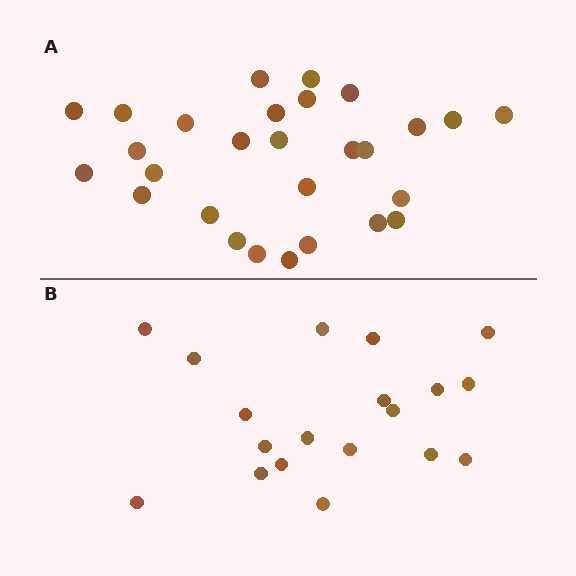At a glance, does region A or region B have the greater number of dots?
Region A (the top region) has more dots.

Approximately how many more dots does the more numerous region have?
Region A has roughly 8 or so more dots than region B.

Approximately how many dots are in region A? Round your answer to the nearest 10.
About 30 dots. (The exact count is 28, which rounds to 30.)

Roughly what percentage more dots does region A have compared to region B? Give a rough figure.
About 45% more.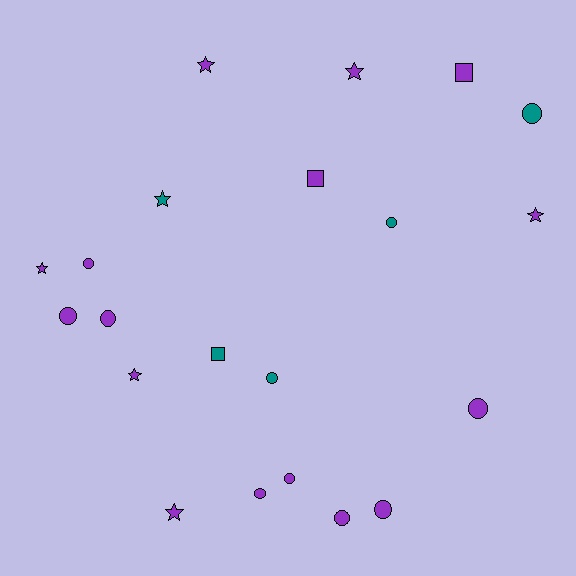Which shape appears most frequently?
Circle, with 11 objects.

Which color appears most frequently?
Purple, with 16 objects.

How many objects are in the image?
There are 21 objects.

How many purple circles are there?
There are 8 purple circles.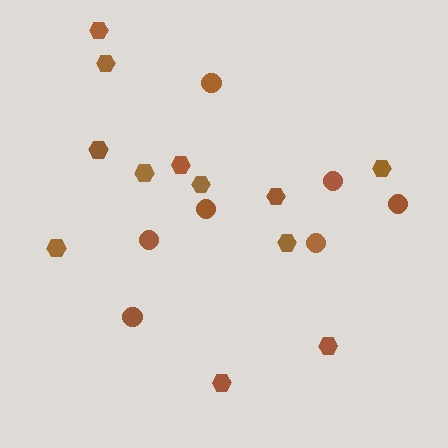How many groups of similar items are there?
There are 2 groups: one group of circles (7) and one group of hexagons (12).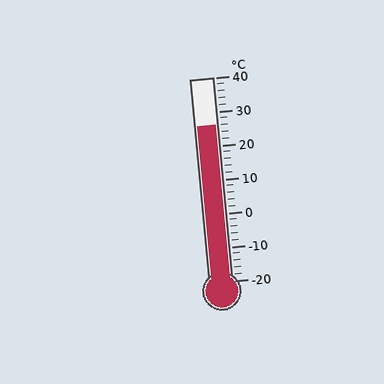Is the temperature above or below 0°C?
The temperature is above 0°C.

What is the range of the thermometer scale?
The thermometer scale ranges from -20°C to 40°C.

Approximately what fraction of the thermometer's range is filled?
The thermometer is filled to approximately 75% of its range.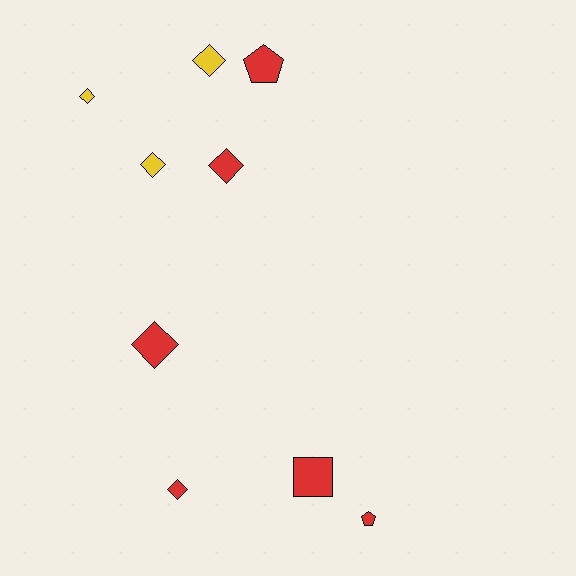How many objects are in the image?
There are 9 objects.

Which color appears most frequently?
Red, with 6 objects.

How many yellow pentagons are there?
There are no yellow pentagons.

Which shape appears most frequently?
Diamond, with 6 objects.